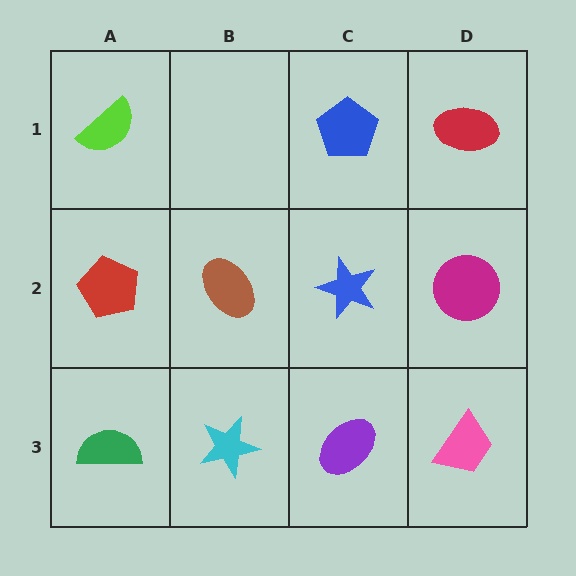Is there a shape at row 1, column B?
No, that cell is empty.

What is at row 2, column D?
A magenta circle.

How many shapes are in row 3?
4 shapes.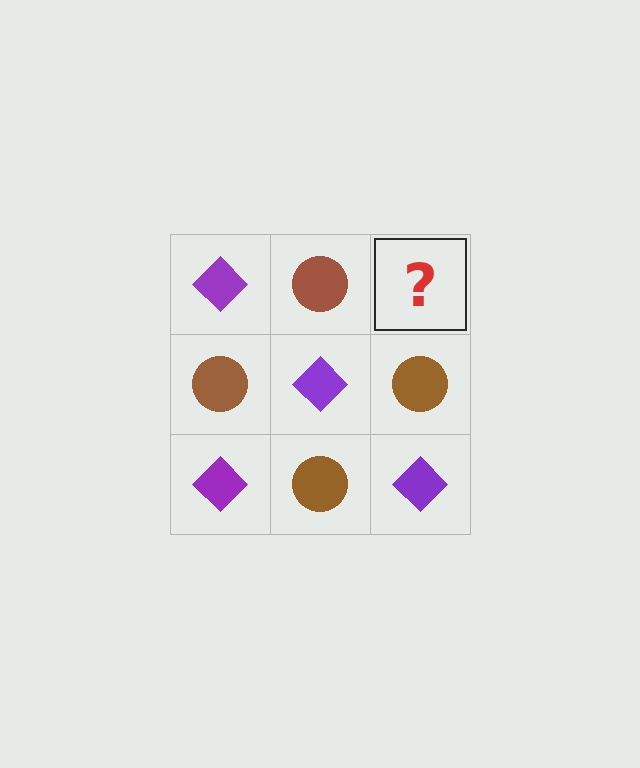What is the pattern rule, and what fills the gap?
The rule is that it alternates purple diamond and brown circle in a checkerboard pattern. The gap should be filled with a purple diamond.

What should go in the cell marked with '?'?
The missing cell should contain a purple diamond.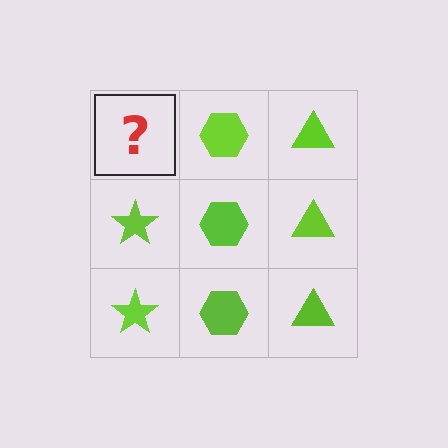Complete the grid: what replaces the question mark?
The question mark should be replaced with a lime star.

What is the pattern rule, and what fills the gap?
The rule is that each column has a consistent shape. The gap should be filled with a lime star.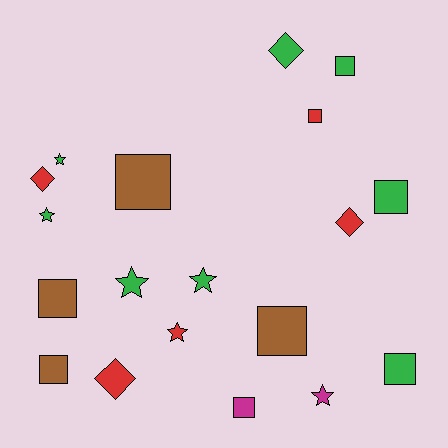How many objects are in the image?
There are 19 objects.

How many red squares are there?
There is 1 red square.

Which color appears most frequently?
Green, with 8 objects.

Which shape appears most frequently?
Square, with 9 objects.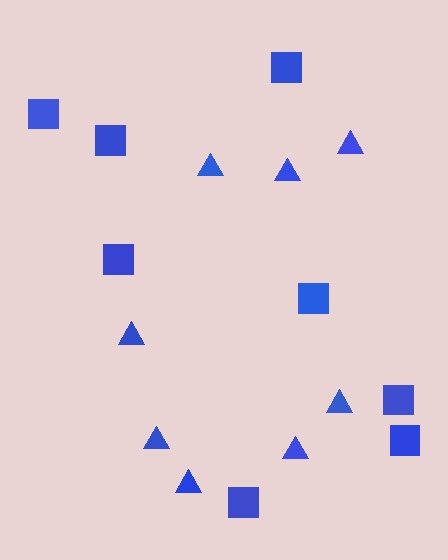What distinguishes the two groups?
There are 2 groups: one group of triangles (8) and one group of squares (8).